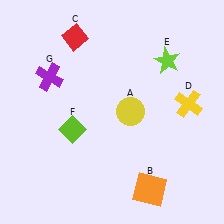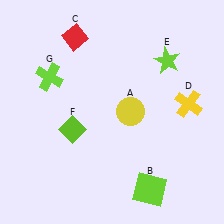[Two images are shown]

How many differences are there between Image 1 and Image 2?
There are 2 differences between the two images.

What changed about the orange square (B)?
In Image 1, B is orange. In Image 2, it changed to lime.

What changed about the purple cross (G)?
In Image 1, G is purple. In Image 2, it changed to lime.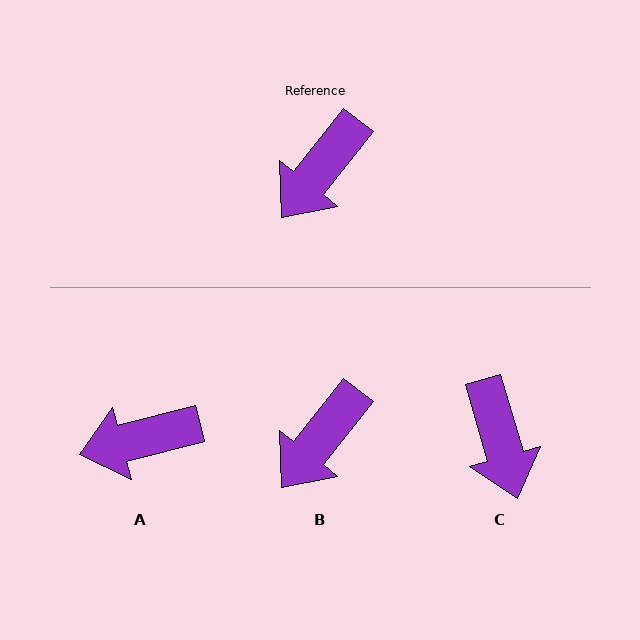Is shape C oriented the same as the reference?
No, it is off by about 54 degrees.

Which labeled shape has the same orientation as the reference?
B.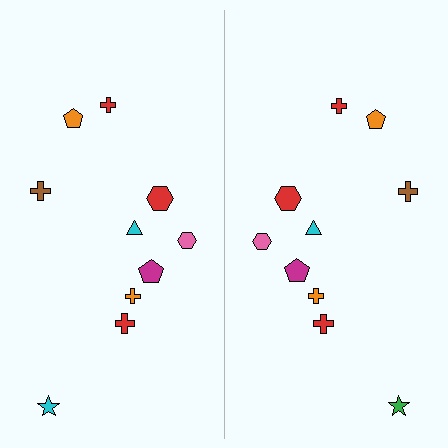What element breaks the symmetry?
The green star on the right side breaks the symmetry — its mirror counterpart is cyan.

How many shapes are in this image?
There are 20 shapes in this image.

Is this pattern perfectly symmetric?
No, the pattern is not perfectly symmetric. The green star on the right side breaks the symmetry — its mirror counterpart is cyan.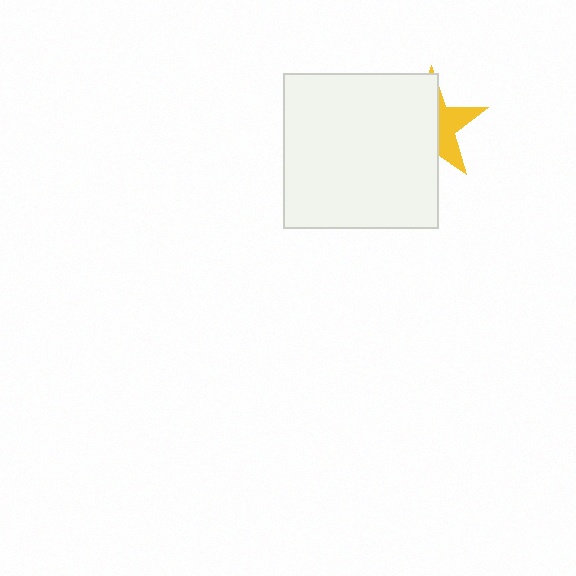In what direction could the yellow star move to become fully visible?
The yellow star could move right. That would shift it out from behind the white square entirely.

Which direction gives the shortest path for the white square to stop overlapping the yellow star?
Moving left gives the shortest separation.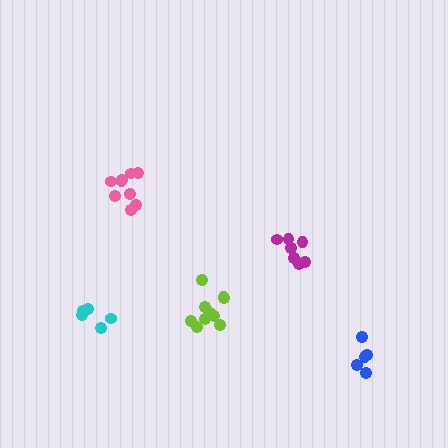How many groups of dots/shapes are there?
There are 5 groups.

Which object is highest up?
The pink cluster is topmost.